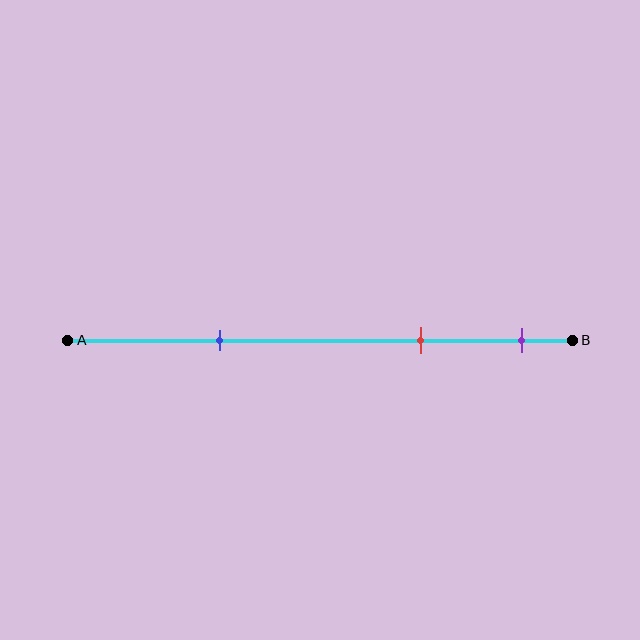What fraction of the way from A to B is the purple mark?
The purple mark is approximately 90% (0.9) of the way from A to B.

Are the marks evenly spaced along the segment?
No, the marks are not evenly spaced.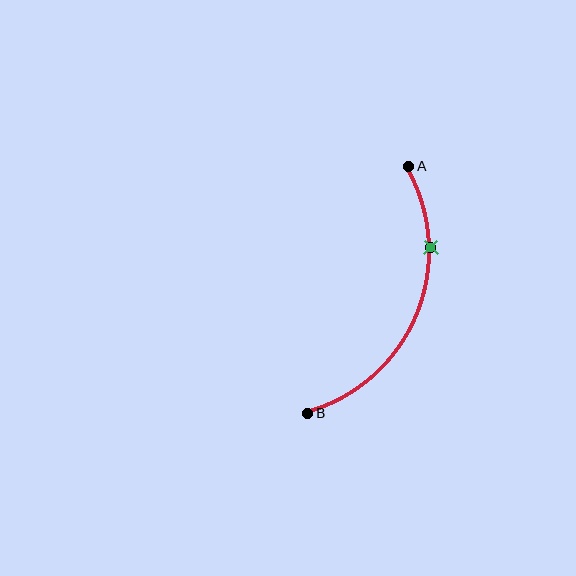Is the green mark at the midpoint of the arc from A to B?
No. The green mark lies on the arc but is closer to endpoint A. The arc midpoint would be at the point on the curve equidistant along the arc from both A and B.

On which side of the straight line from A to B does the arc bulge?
The arc bulges to the right of the straight line connecting A and B.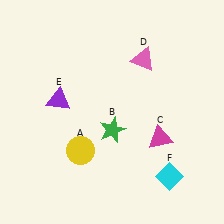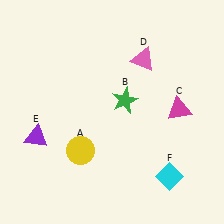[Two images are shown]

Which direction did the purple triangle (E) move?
The purple triangle (E) moved down.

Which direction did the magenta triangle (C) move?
The magenta triangle (C) moved up.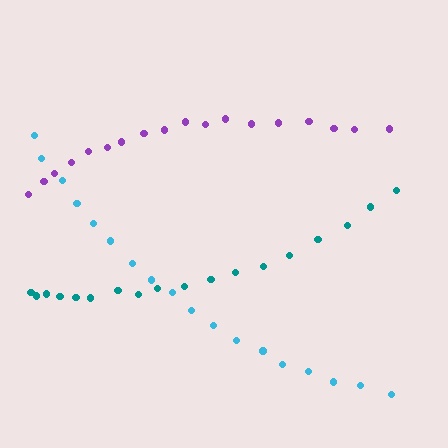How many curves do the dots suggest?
There are 3 distinct paths.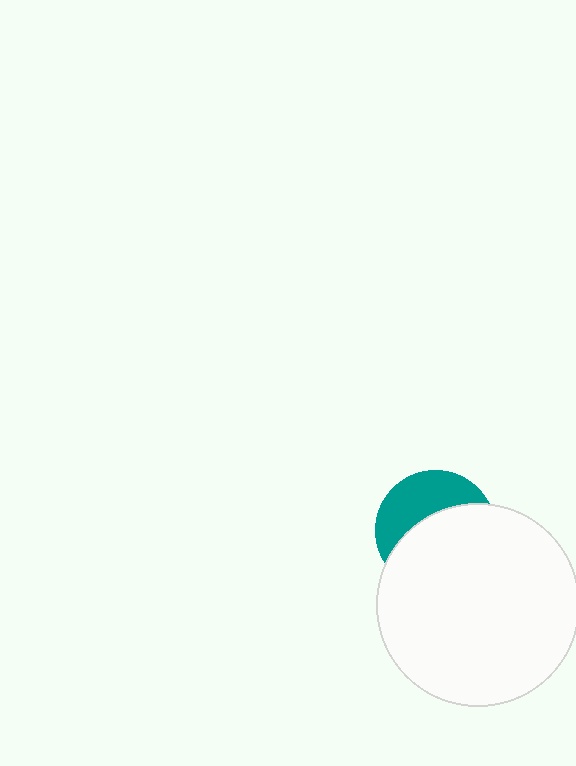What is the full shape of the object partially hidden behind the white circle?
The partially hidden object is a teal circle.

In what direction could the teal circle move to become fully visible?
The teal circle could move up. That would shift it out from behind the white circle entirely.